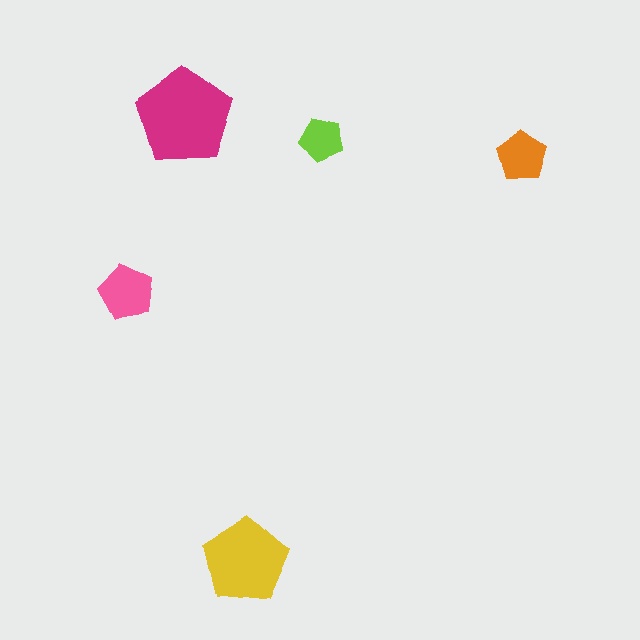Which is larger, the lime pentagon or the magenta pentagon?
The magenta one.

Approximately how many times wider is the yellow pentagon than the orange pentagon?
About 1.5 times wider.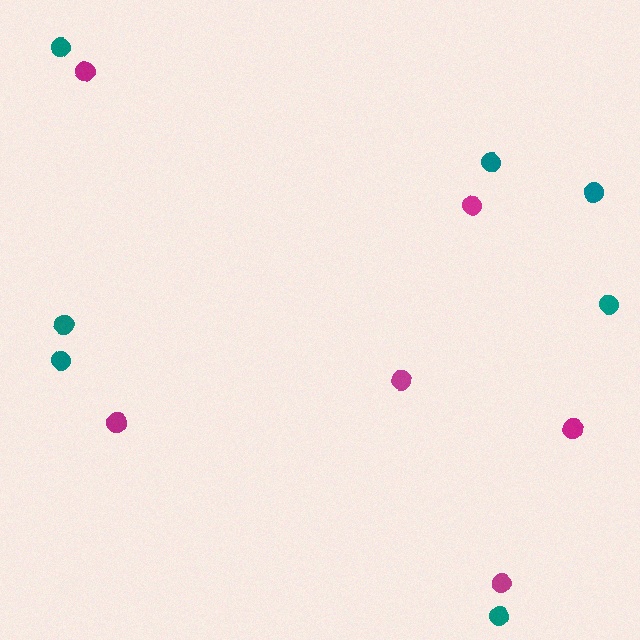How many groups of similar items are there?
There are 2 groups: one group of teal circles (7) and one group of magenta circles (6).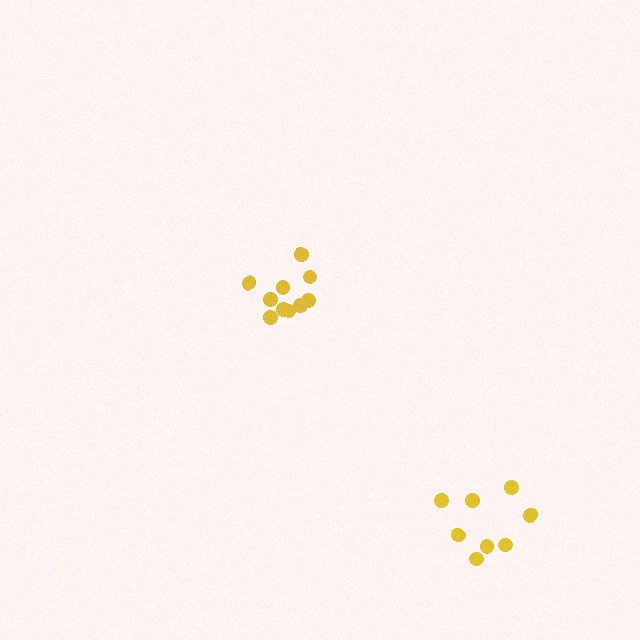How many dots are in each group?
Group 1: 10 dots, Group 2: 8 dots (18 total).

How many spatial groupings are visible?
There are 2 spatial groupings.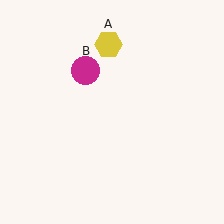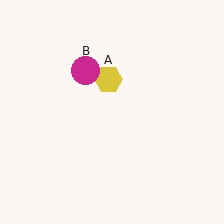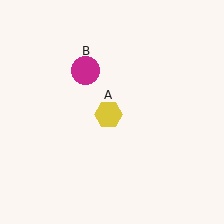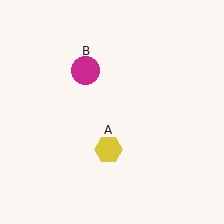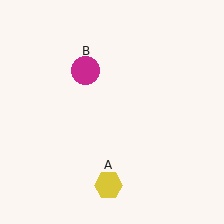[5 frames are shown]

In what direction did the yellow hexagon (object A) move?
The yellow hexagon (object A) moved down.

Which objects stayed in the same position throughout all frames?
Magenta circle (object B) remained stationary.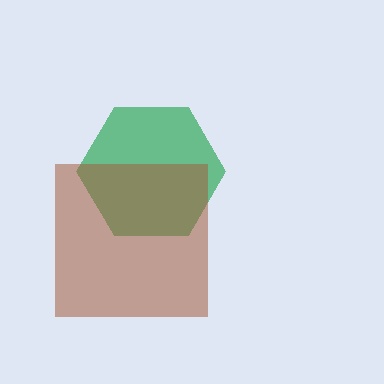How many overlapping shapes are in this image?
There are 2 overlapping shapes in the image.